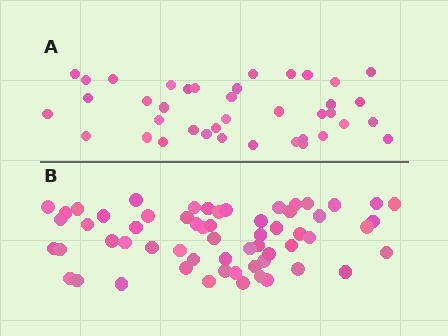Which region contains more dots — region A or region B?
Region B (the bottom region) has more dots.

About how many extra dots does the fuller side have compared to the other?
Region B has approximately 20 more dots than region A.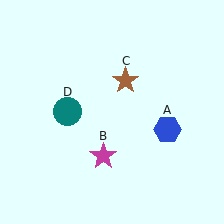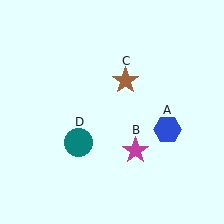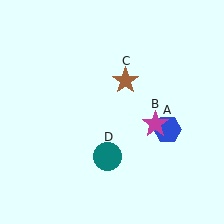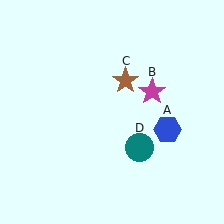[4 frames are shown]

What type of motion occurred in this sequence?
The magenta star (object B), teal circle (object D) rotated counterclockwise around the center of the scene.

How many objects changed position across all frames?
2 objects changed position: magenta star (object B), teal circle (object D).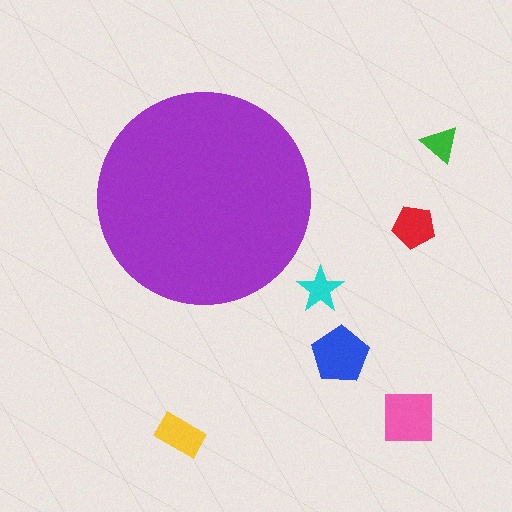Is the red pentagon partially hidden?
No, the red pentagon is fully visible.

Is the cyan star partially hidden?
No, the cyan star is fully visible.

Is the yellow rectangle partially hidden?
No, the yellow rectangle is fully visible.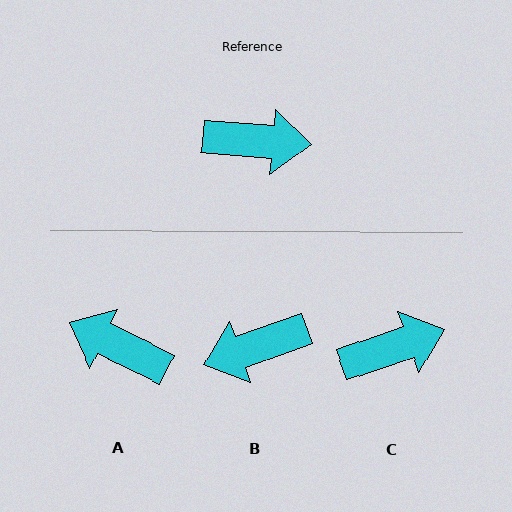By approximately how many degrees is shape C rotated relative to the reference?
Approximately 24 degrees counter-clockwise.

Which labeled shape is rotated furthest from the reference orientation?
A, about 159 degrees away.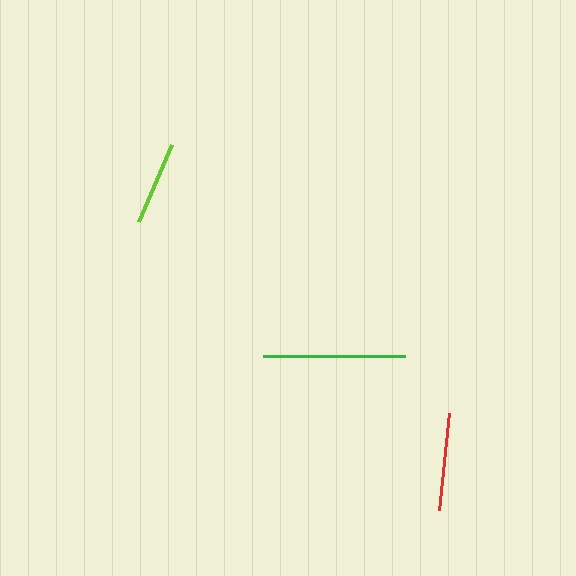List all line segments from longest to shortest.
From longest to shortest: green, red, lime.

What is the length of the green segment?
The green segment is approximately 143 pixels long.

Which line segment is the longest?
The green line is the longest at approximately 143 pixels.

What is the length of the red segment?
The red segment is approximately 98 pixels long.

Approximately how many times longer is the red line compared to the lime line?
The red line is approximately 1.2 times the length of the lime line.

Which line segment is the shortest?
The lime line is the shortest at approximately 85 pixels.